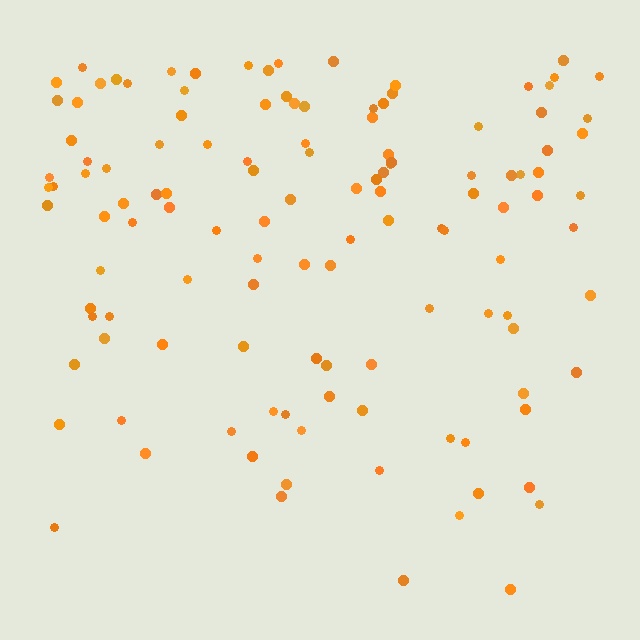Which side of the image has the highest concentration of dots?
The top.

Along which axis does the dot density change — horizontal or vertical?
Vertical.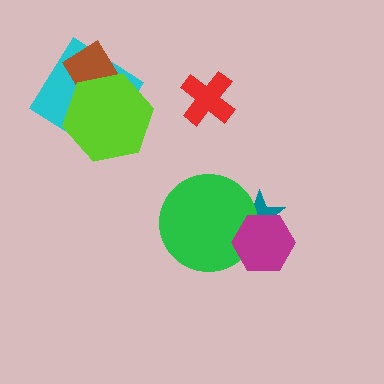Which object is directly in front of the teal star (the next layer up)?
The green circle is directly in front of the teal star.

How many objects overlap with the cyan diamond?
2 objects overlap with the cyan diamond.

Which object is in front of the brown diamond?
The lime hexagon is in front of the brown diamond.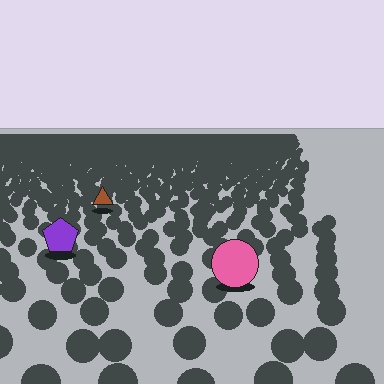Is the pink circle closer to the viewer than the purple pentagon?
Yes. The pink circle is closer — you can tell from the texture gradient: the ground texture is coarser near it.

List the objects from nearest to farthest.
From nearest to farthest: the pink circle, the purple pentagon, the brown triangle.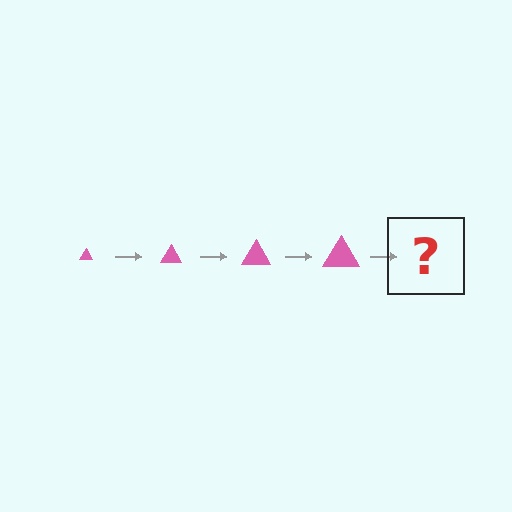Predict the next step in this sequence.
The next step is a pink triangle, larger than the previous one.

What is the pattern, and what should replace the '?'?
The pattern is that the triangle gets progressively larger each step. The '?' should be a pink triangle, larger than the previous one.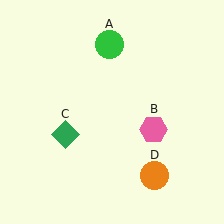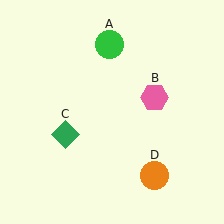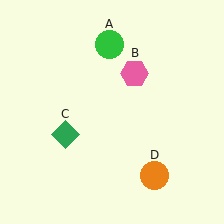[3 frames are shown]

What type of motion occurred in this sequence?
The pink hexagon (object B) rotated counterclockwise around the center of the scene.